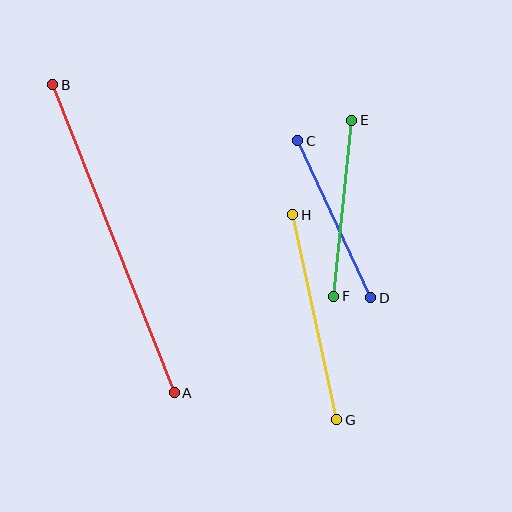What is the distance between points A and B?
The distance is approximately 331 pixels.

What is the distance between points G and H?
The distance is approximately 210 pixels.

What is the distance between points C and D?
The distance is approximately 173 pixels.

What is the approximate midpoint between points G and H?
The midpoint is at approximately (315, 317) pixels.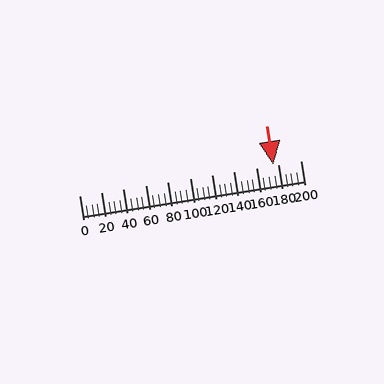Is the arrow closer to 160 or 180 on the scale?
The arrow is closer to 180.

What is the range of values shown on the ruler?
The ruler shows values from 0 to 200.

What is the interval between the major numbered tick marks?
The major tick marks are spaced 20 units apart.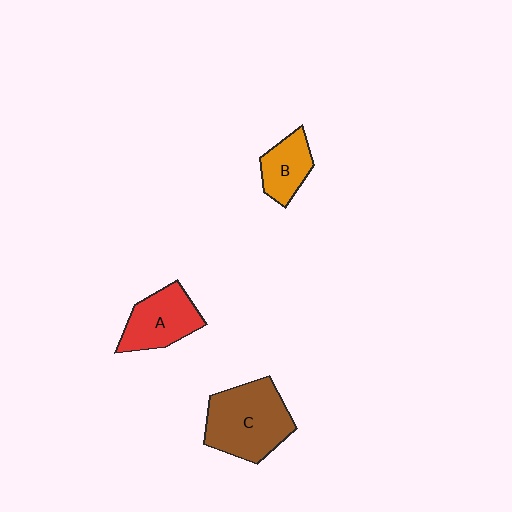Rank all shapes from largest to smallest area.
From largest to smallest: C (brown), A (red), B (orange).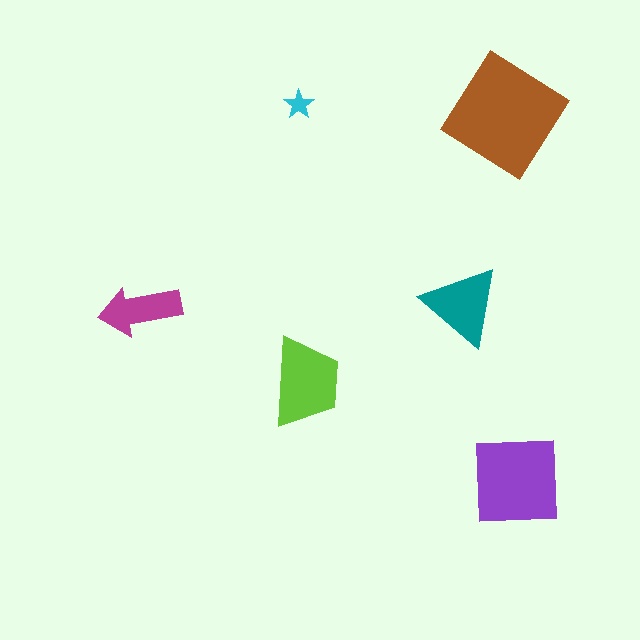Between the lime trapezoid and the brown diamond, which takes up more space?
The brown diamond.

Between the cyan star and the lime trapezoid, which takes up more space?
The lime trapezoid.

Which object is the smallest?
The cyan star.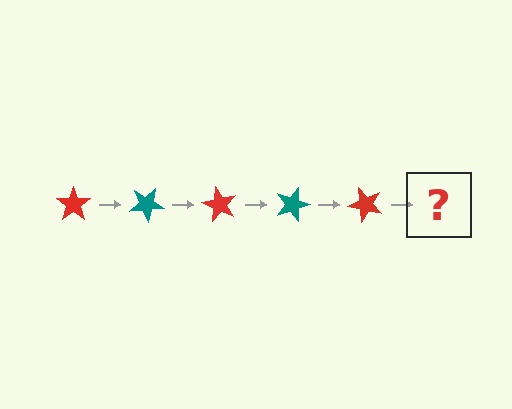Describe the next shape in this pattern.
It should be a teal star, rotated 150 degrees from the start.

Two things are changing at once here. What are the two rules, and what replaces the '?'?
The two rules are that it rotates 30 degrees each step and the color cycles through red and teal. The '?' should be a teal star, rotated 150 degrees from the start.